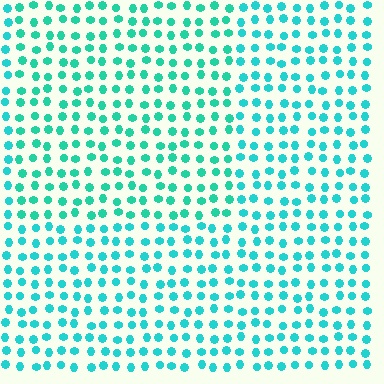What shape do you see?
I see a rectangle.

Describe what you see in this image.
The image is filled with small cyan elements in a uniform arrangement. A rectangle-shaped region is visible where the elements are tinted to a slightly different hue, forming a subtle color boundary.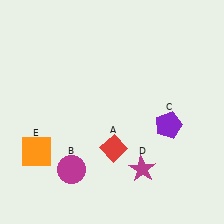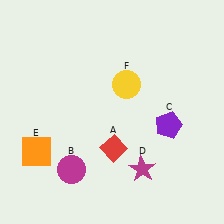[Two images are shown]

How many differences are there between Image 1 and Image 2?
There is 1 difference between the two images.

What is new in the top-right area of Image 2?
A yellow circle (F) was added in the top-right area of Image 2.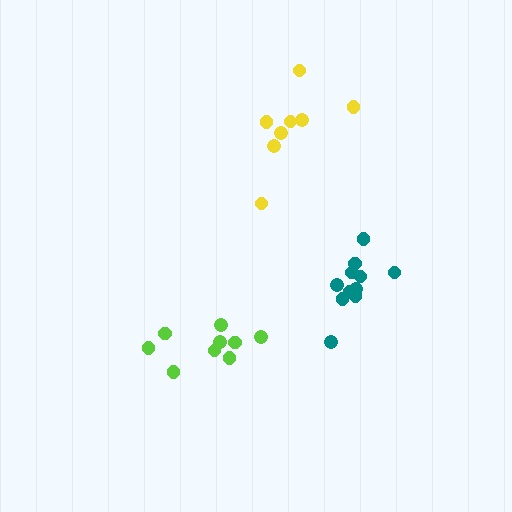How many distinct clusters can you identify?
There are 3 distinct clusters.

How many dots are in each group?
Group 1: 9 dots, Group 2: 8 dots, Group 3: 11 dots (28 total).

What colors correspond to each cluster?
The clusters are colored: lime, yellow, teal.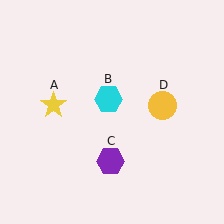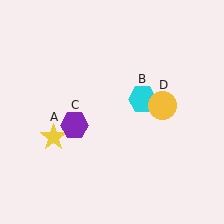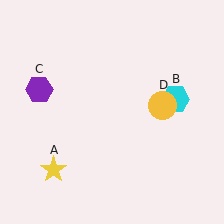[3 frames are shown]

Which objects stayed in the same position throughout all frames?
Yellow circle (object D) remained stationary.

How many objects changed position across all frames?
3 objects changed position: yellow star (object A), cyan hexagon (object B), purple hexagon (object C).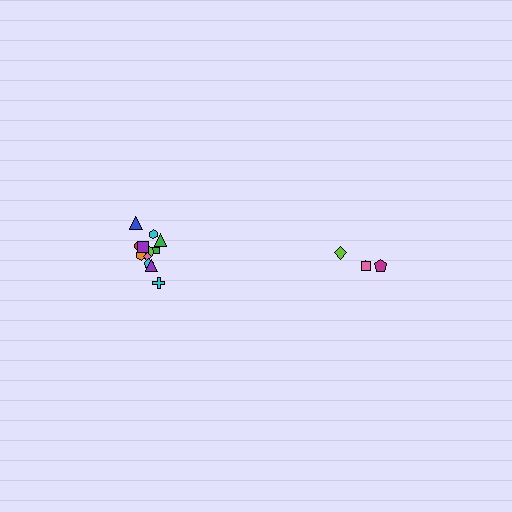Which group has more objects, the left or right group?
The left group.